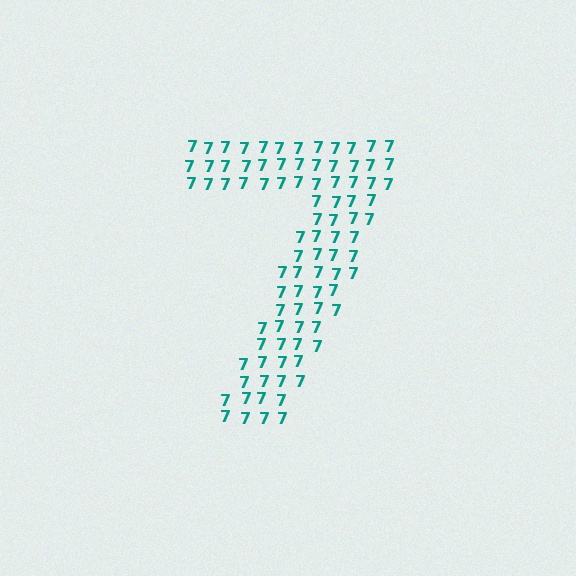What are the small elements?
The small elements are digit 7's.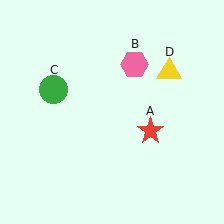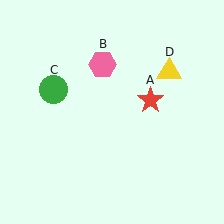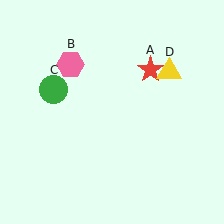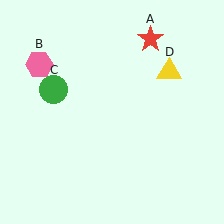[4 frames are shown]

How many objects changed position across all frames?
2 objects changed position: red star (object A), pink hexagon (object B).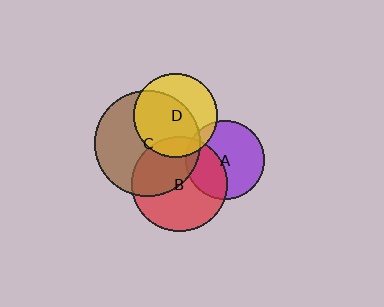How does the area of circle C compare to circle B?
Approximately 1.2 times.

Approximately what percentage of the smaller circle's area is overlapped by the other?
Approximately 10%.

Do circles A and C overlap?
Yes.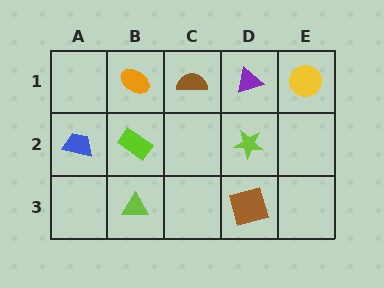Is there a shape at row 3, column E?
No, that cell is empty.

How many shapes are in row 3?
2 shapes.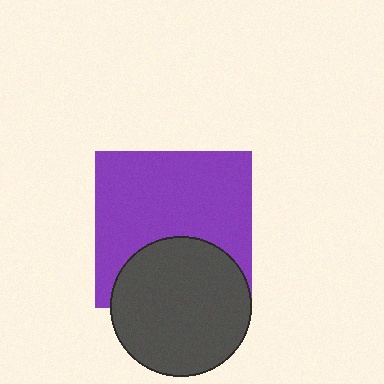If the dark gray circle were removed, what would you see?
You would see the complete purple square.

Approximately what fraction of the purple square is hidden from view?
Roughly 33% of the purple square is hidden behind the dark gray circle.